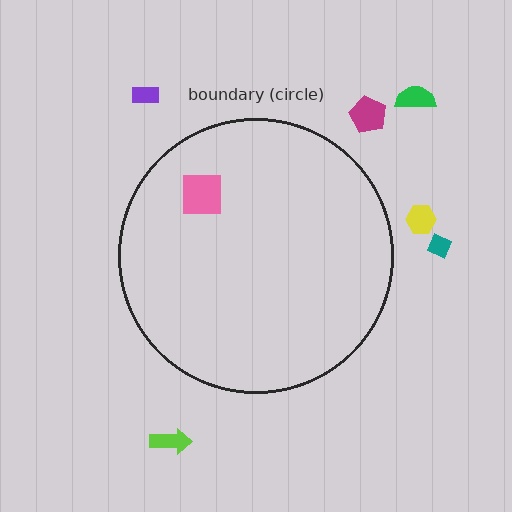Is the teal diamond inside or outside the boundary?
Outside.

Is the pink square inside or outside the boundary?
Inside.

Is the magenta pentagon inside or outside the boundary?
Outside.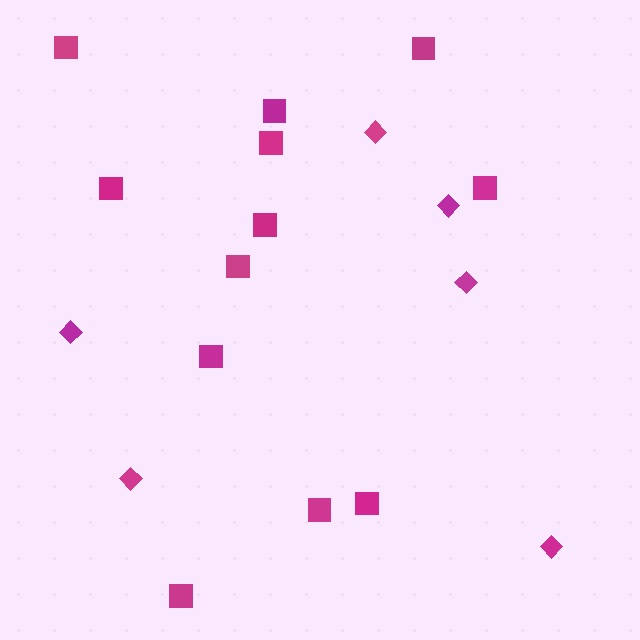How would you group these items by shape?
There are 2 groups: one group of squares (12) and one group of diamonds (6).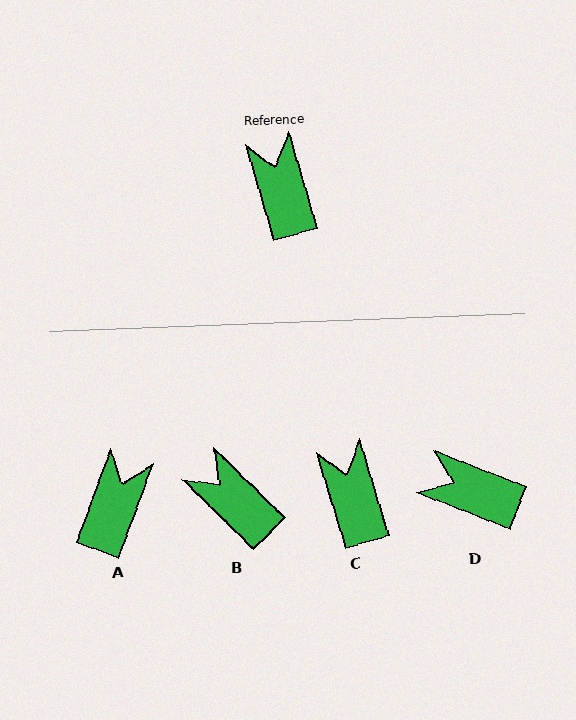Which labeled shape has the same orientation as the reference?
C.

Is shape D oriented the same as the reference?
No, it is off by about 52 degrees.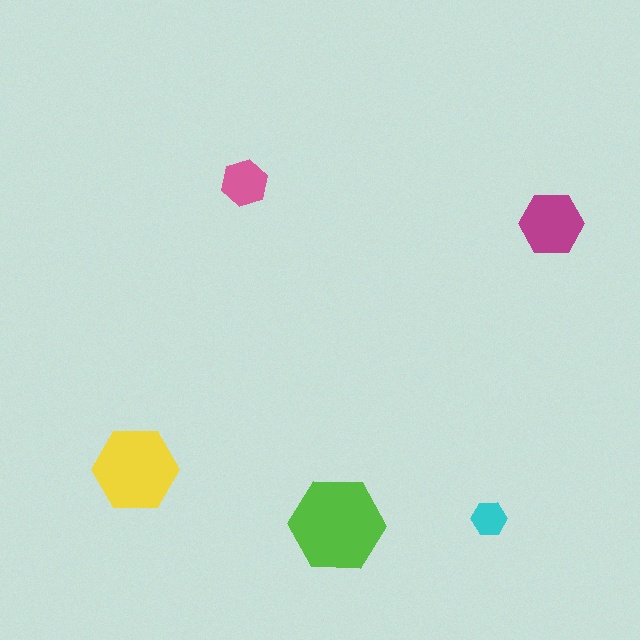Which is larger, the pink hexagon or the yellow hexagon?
The yellow one.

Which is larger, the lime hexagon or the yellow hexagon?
The lime one.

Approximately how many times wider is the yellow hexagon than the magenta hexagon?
About 1.5 times wider.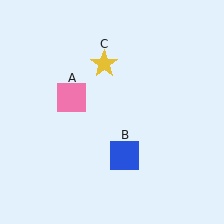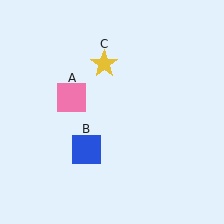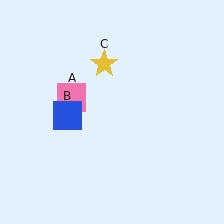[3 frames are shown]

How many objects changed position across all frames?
1 object changed position: blue square (object B).